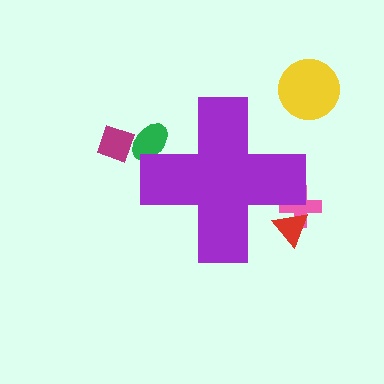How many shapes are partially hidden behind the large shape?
3 shapes are partially hidden.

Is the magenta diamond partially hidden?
No, the magenta diamond is fully visible.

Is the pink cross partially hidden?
Yes, the pink cross is partially hidden behind the purple cross.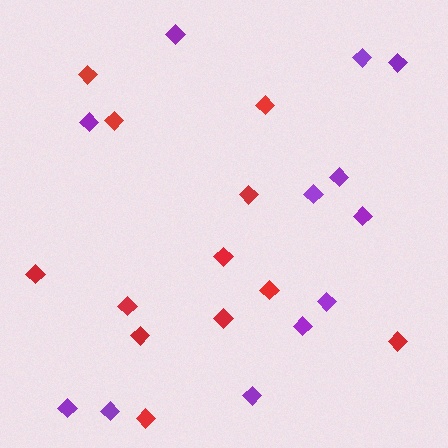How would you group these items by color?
There are 2 groups: one group of red diamonds (12) and one group of purple diamonds (12).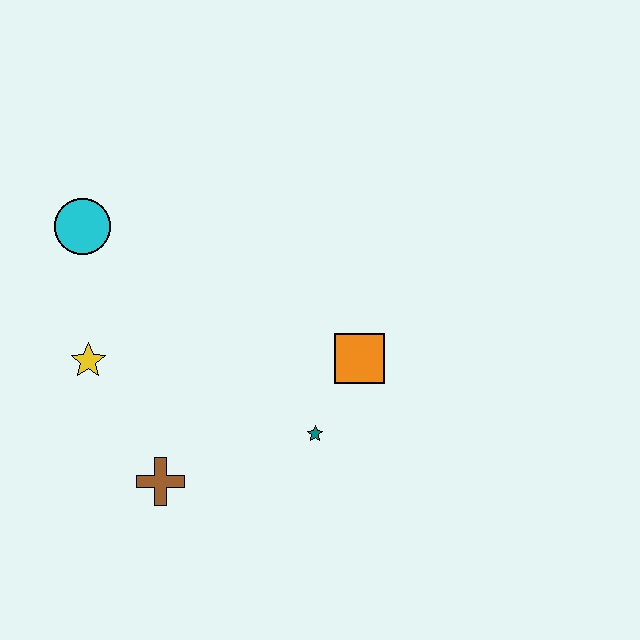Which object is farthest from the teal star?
The cyan circle is farthest from the teal star.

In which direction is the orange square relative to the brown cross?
The orange square is to the right of the brown cross.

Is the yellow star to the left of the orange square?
Yes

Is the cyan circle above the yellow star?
Yes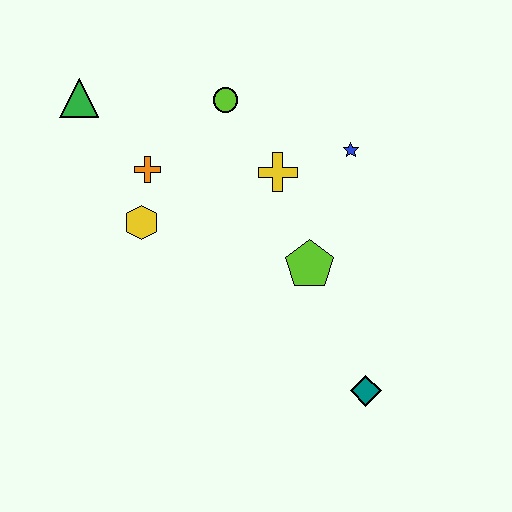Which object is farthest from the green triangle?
The teal diamond is farthest from the green triangle.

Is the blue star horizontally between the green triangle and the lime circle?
No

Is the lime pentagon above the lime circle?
No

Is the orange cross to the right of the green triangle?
Yes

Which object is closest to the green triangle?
The orange cross is closest to the green triangle.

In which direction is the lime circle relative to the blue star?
The lime circle is to the left of the blue star.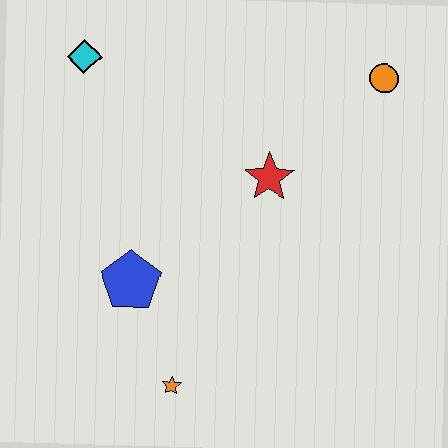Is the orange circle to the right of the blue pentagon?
Yes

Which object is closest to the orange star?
The blue pentagon is closest to the orange star.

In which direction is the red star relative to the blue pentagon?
The red star is to the right of the blue pentagon.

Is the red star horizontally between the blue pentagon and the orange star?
No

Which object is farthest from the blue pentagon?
The orange circle is farthest from the blue pentagon.